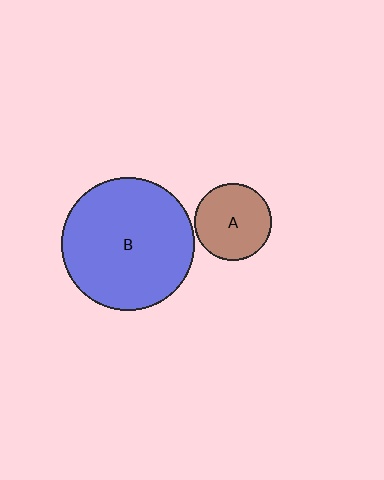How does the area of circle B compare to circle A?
Approximately 2.9 times.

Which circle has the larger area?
Circle B (blue).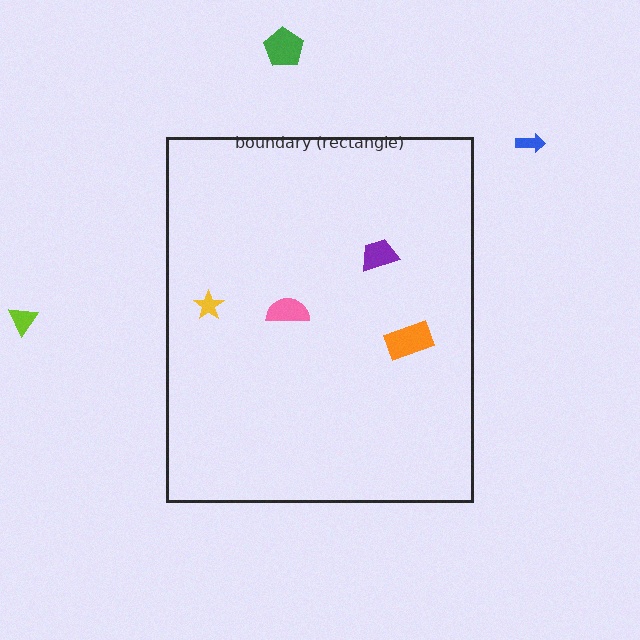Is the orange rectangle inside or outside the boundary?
Inside.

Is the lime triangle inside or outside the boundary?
Outside.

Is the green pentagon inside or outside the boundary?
Outside.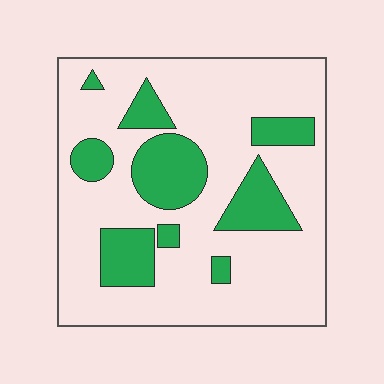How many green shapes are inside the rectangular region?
9.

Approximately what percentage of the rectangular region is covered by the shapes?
Approximately 25%.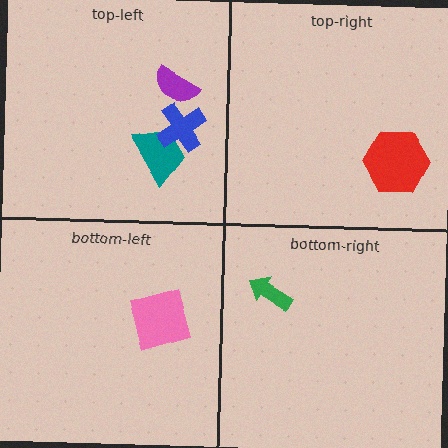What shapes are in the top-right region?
The red hexagon.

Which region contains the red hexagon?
The top-right region.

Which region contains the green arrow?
The bottom-right region.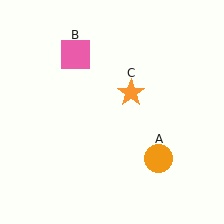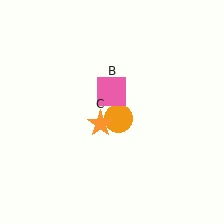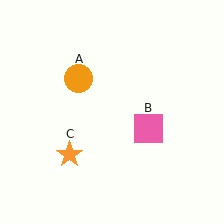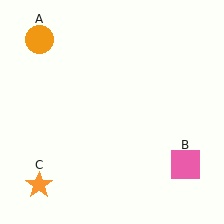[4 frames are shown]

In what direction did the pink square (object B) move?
The pink square (object B) moved down and to the right.